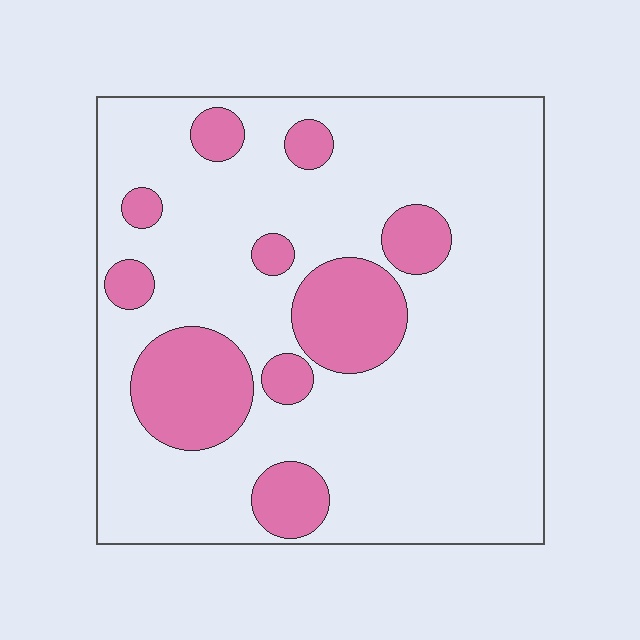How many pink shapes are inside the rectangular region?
10.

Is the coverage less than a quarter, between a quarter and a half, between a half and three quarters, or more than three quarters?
Less than a quarter.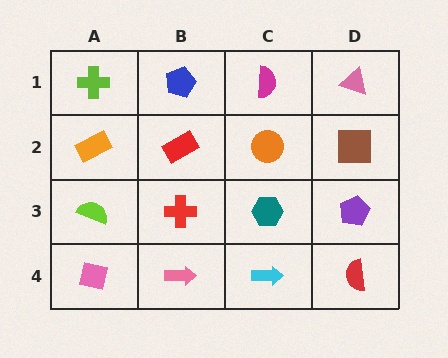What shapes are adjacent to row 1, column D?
A brown square (row 2, column D), a magenta semicircle (row 1, column C).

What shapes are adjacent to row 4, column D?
A purple pentagon (row 3, column D), a cyan arrow (row 4, column C).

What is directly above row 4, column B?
A red cross.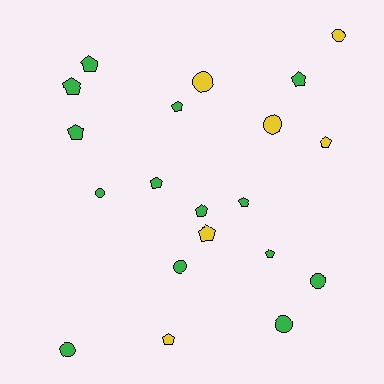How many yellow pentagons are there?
There are 3 yellow pentagons.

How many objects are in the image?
There are 20 objects.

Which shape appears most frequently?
Pentagon, with 12 objects.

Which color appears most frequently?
Green, with 14 objects.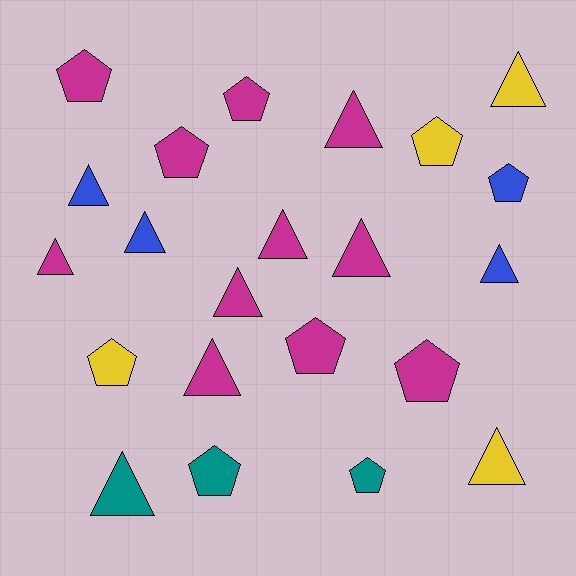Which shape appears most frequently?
Triangle, with 12 objects.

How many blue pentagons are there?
There is 1 blue pentagon.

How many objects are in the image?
There are 22 objects.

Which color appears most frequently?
Magenta, with 11 objects.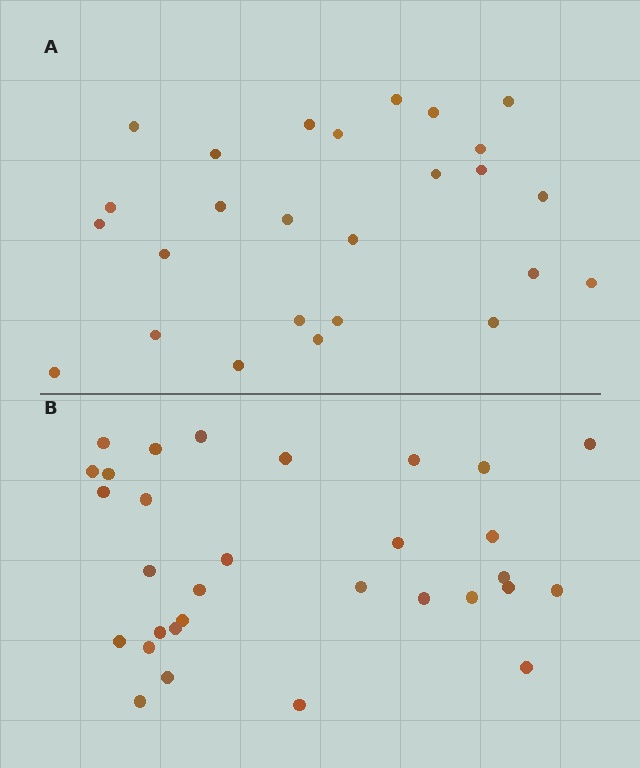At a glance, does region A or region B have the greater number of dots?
Region B (the bottom region) has more dots.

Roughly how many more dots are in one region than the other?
Region B has about 5 more dots than region A.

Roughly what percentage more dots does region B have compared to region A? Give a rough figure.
About 20% more.